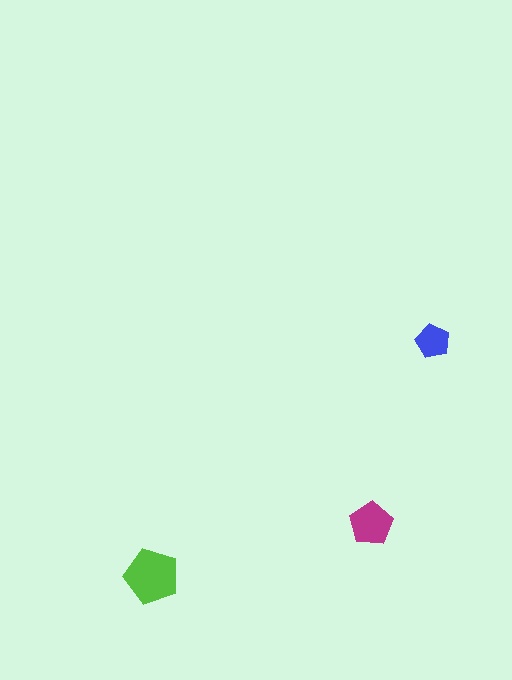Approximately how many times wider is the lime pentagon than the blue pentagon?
About 1.5 times wider.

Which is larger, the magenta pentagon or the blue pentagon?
The magenta one.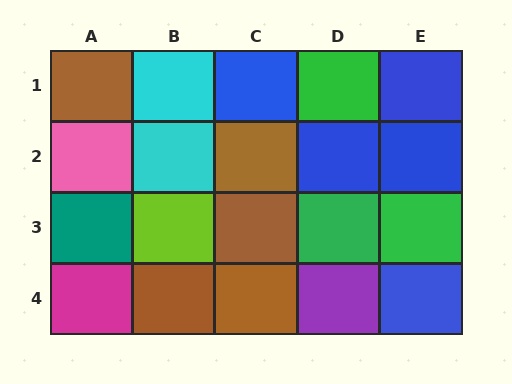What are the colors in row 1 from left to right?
Brown, cyan, blue, green, blue.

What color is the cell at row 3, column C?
Brown.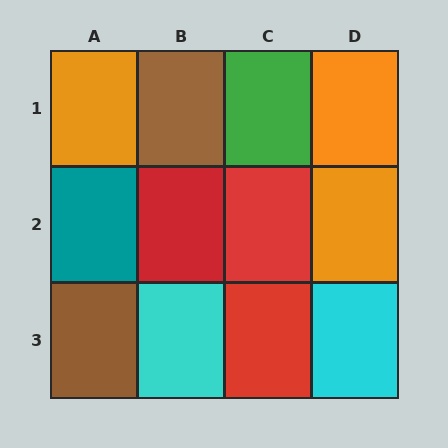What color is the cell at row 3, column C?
Red.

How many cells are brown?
2 cells are brown.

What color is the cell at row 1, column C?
Green.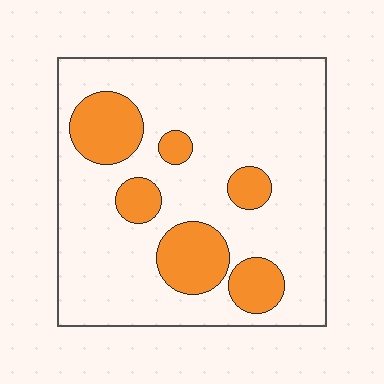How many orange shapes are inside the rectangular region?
6.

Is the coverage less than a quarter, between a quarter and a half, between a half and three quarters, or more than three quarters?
Less than a quarter.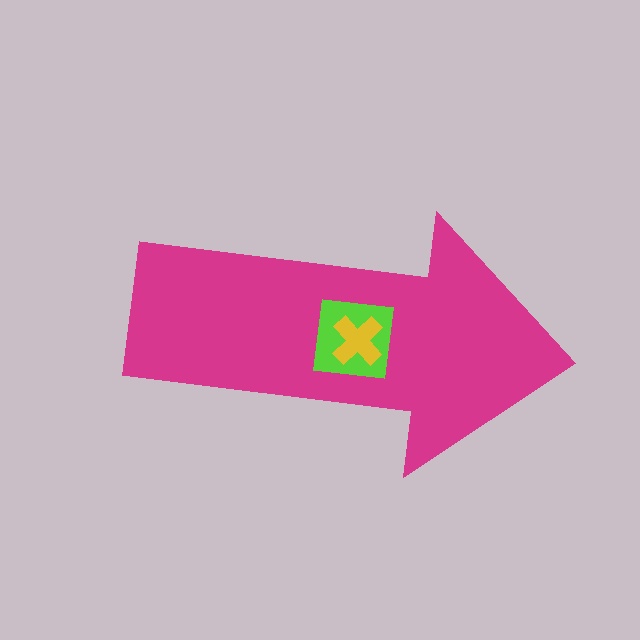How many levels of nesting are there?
3.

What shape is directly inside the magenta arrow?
The lime square.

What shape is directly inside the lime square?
The yellow cross.